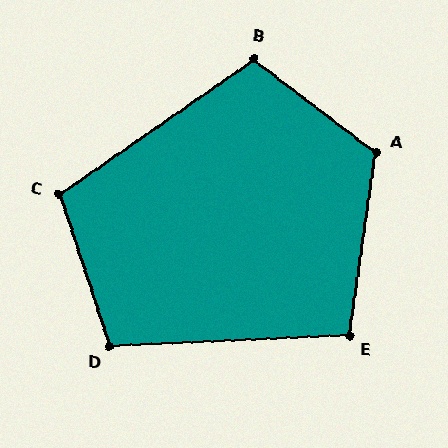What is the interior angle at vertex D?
Approximately 106 degrees (obtuse).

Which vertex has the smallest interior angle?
E, at approximately 101 degrees.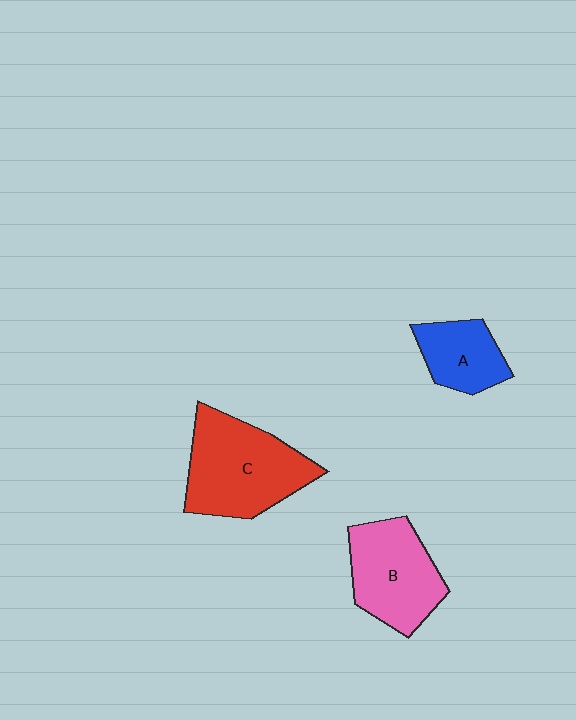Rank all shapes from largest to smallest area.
From largest to smallest: C (red), B (pink), A (blue).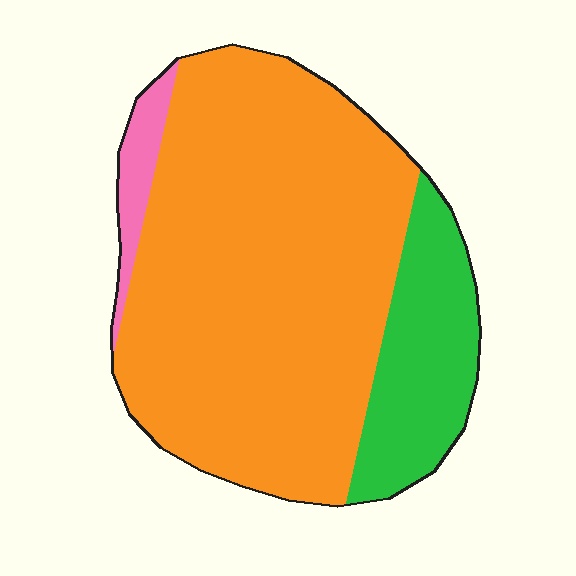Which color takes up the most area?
Orange, at roughly 75%.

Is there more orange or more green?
Orange.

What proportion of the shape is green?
Green takes up between a sixth and a third of the shape.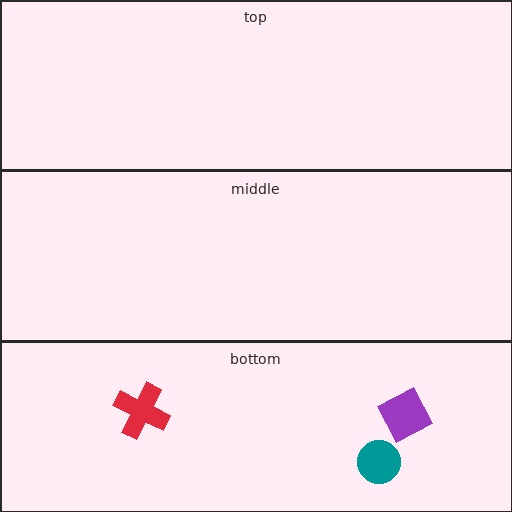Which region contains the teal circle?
The bottom region.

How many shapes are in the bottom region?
3.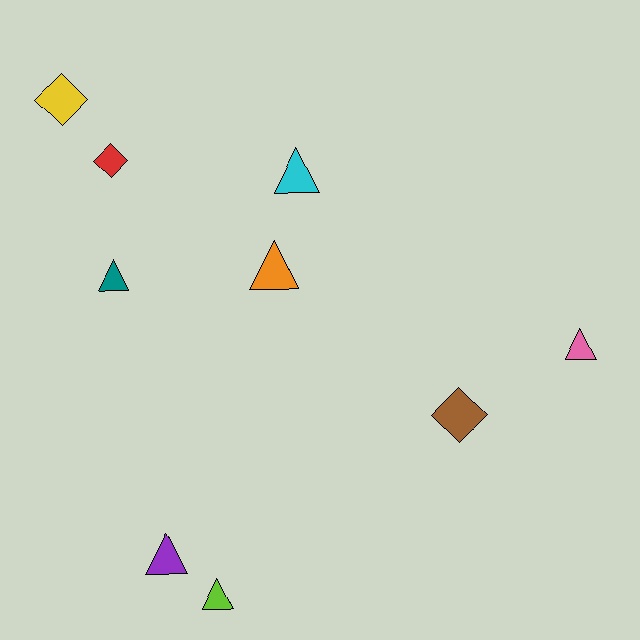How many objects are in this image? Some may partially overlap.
There are 9 objects.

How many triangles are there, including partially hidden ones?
There are 6 triangles.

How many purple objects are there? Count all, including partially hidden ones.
There is 1 purple object.